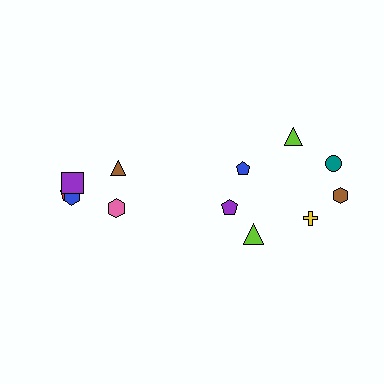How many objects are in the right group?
There are 7 objects.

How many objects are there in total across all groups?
There are 12 objects.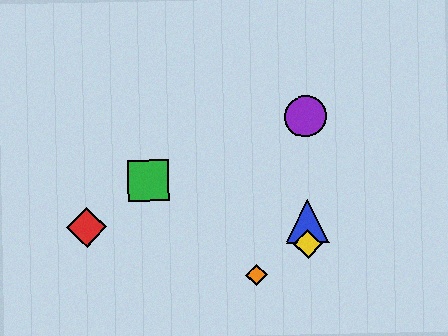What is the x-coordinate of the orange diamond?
The orange diamond is at x≈257.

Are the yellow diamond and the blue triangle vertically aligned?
Yes, both are at x≈308.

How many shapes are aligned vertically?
3 shapes (the blue triangle, the yellow diamond, the purple circle) are aligned vertically.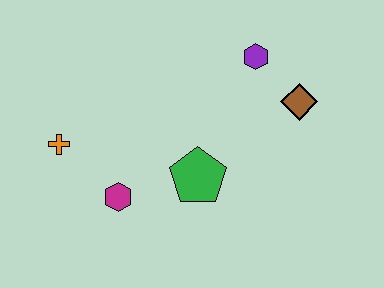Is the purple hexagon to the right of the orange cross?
Yes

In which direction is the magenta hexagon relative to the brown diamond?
The magenta hexagon is to the left of the brown diamond.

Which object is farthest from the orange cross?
The brown diamond is farthest from the orange cross.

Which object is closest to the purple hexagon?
The brown diamond is closest to the purple hexagon.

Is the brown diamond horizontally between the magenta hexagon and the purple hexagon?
No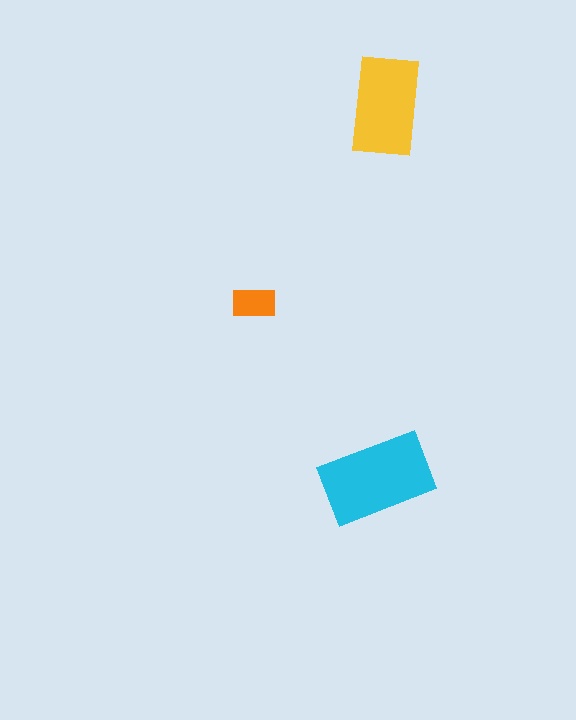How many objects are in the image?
There are 3 objects in the image.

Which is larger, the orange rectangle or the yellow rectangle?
The yellow one.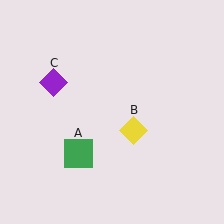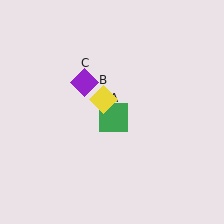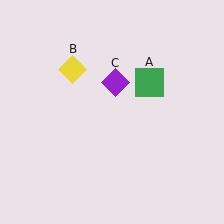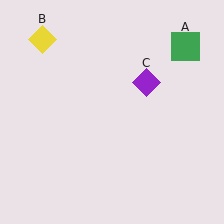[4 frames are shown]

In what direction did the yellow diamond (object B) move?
The yellow diamond (object B) moved up and to the left.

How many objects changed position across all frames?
3 objects changed position: green square (object A), yellow diamond (object B), purple diamond (object C).